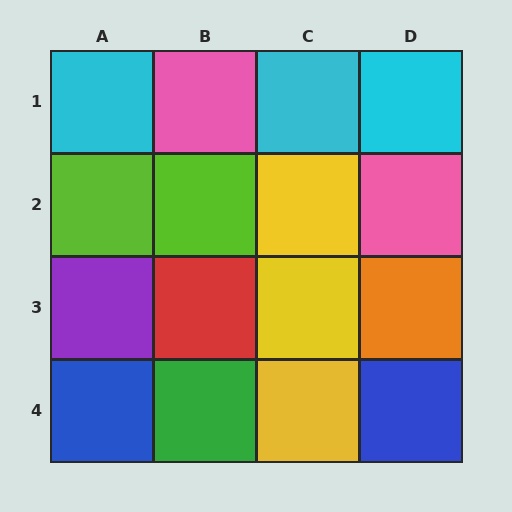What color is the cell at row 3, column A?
Purple.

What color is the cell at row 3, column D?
Orange.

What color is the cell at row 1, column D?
Cyan.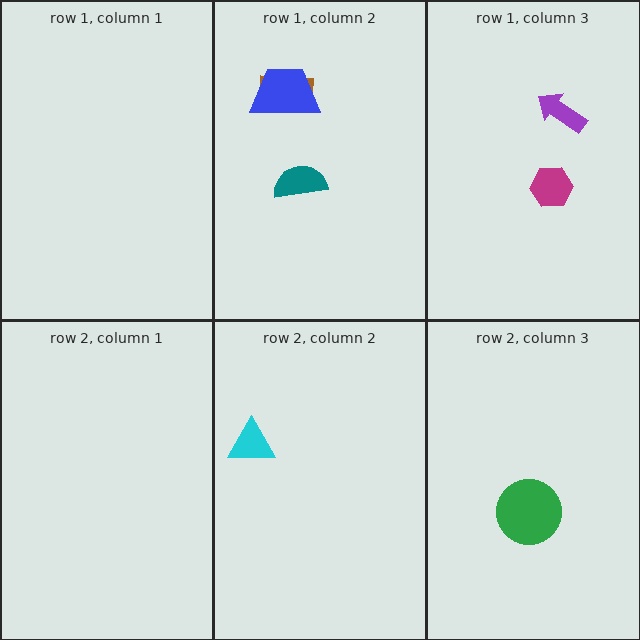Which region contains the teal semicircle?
The row 1, column 2 region.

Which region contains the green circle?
The row 2, column 3 region.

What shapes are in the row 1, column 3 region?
The purple arrow, the magenta hexagon.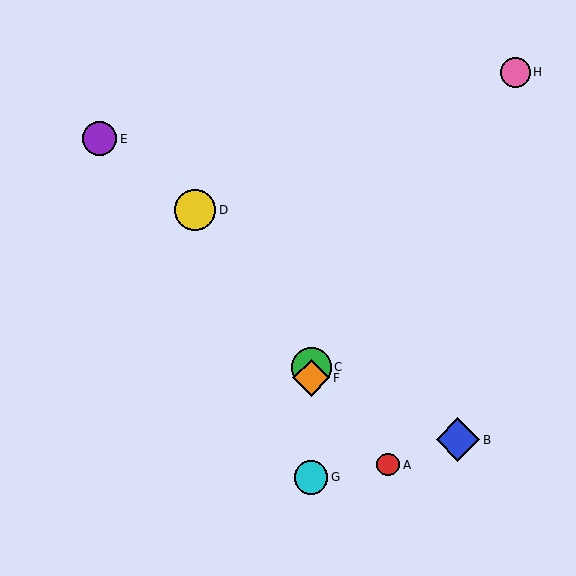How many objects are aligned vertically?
3 objects (C, F, G) are aligned vertically.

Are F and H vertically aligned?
No, F is at x≈311 and H is at x≈515.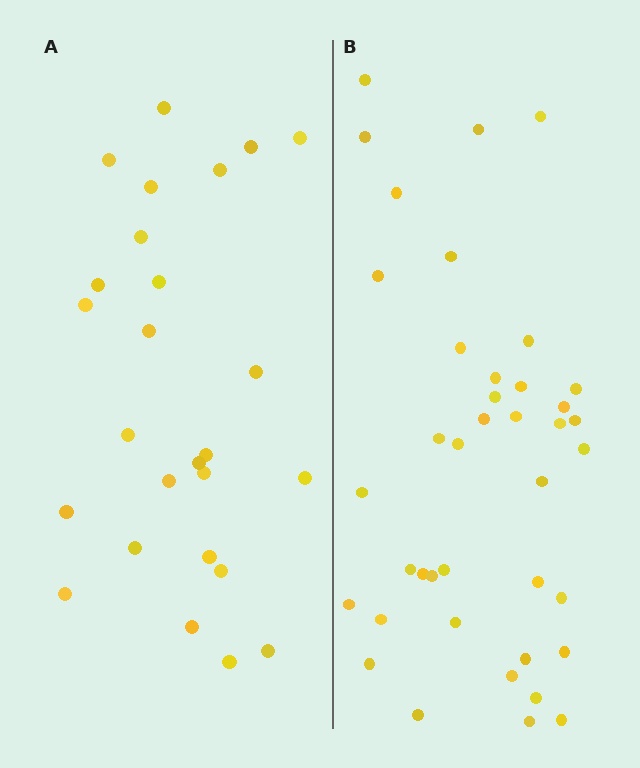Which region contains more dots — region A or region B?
Region B (the right region) has more dots.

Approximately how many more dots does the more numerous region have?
Region B has approximately 15 more dots than region A.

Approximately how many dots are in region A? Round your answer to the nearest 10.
About 30 dots. (The exact count is 26, which rounds to 30.)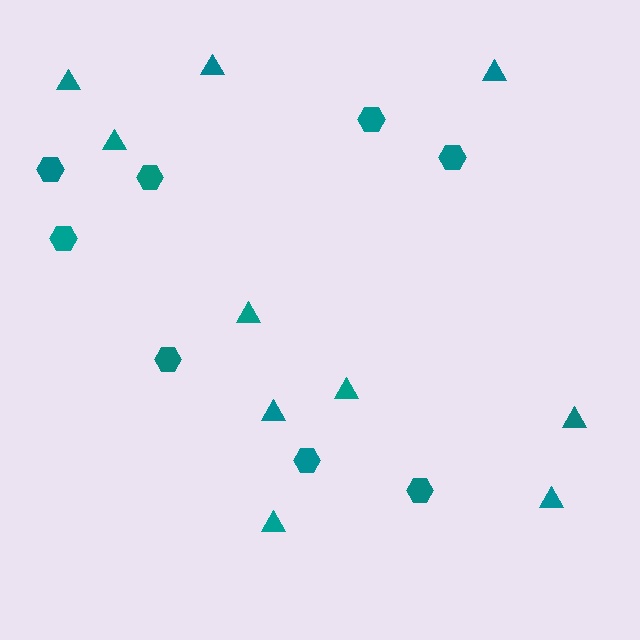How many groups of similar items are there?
There are 2 groups: one group of triangles (10) and one group of hexagons (8).